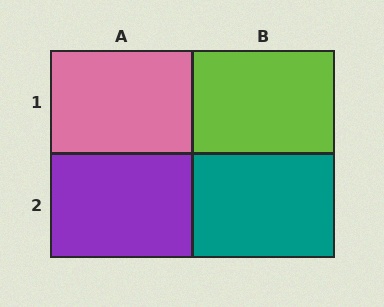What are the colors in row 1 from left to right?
Pink, lime.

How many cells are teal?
1 cell is teal.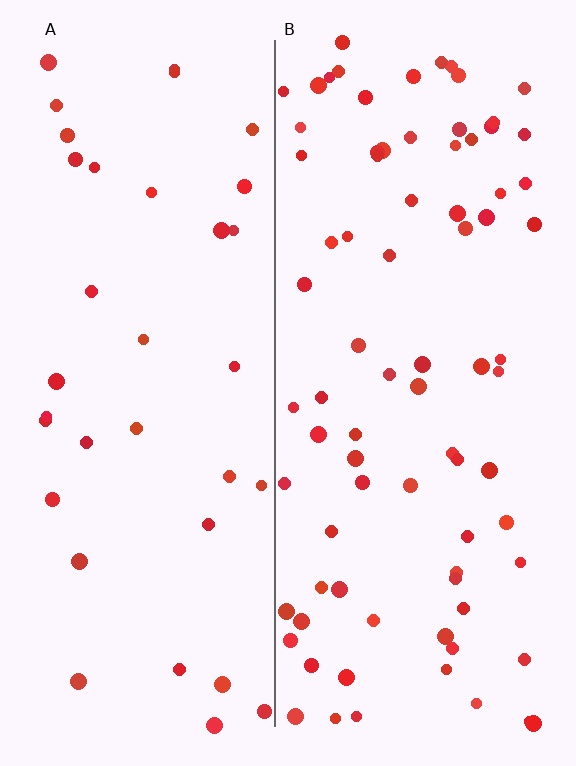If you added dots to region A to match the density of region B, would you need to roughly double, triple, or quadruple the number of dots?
Approximately double.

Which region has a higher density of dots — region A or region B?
B (the right).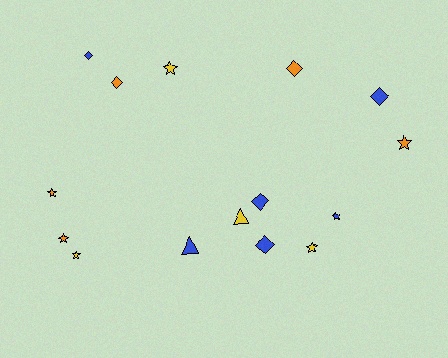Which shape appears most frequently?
Star, with 7 objects.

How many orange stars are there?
There are 3 orange stars.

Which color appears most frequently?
Blue, with 6 objects.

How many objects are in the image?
There are 15 objects.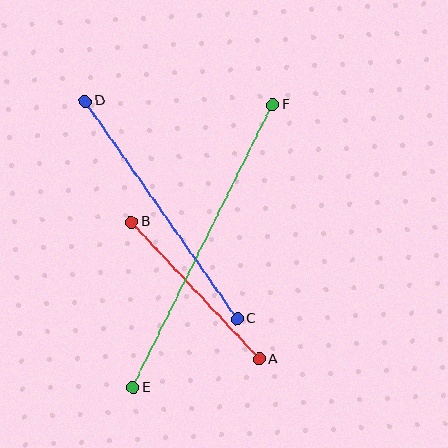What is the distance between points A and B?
The distance is approximately 188 pixels.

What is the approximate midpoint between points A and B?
The midpoint is at approximately (195, 291) pixels.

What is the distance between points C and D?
The distance is approximately 265 pixels.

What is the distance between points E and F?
The distance is approximately 316 pixels.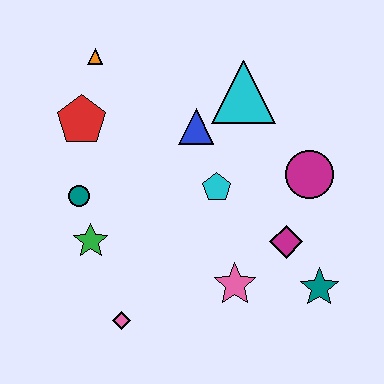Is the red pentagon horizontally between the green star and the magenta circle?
No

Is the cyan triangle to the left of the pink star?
No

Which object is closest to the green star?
The teal circle is closest to the green star.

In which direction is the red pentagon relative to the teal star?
The red pentagon is to the left of the teal star.